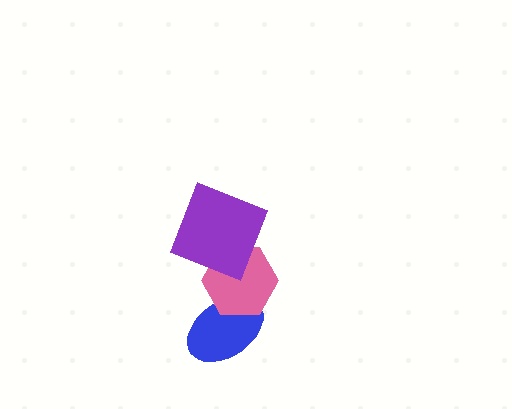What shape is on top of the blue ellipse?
The pink hexagon is on top of the blue ellipse.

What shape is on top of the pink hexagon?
The purple square is on top of the pink hexagon.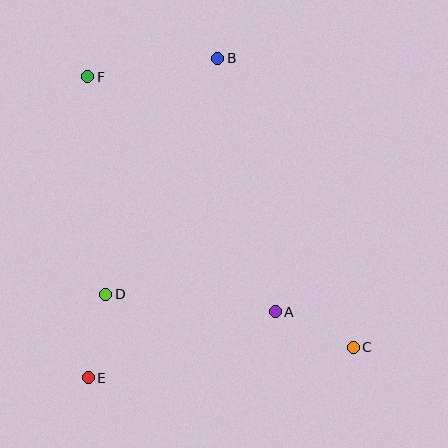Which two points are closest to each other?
Points D and E are closest to each other.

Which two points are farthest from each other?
Points C and F are farthest from each other.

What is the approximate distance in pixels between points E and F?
The distance between E and F is approximately 301 pixels.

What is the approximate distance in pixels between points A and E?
The distance between A and E is approximately 198 pixels.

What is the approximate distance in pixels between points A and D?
The distance between A and D is approximately 170 pixels.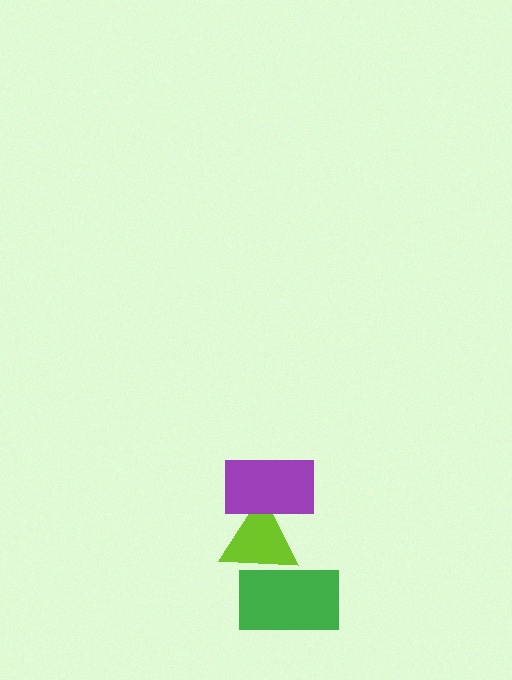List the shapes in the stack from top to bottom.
From top to bottom: the purple rectangle, the lime triangle, the green rectangle.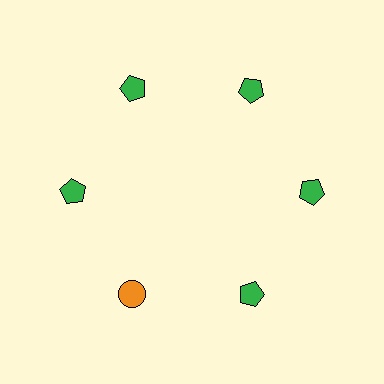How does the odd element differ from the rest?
It differs in both color (orange instead of green) and shape (circle instead of pentagon).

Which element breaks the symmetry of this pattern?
The orange circle at roughly the 7 o'clock position breaks the symmetry. All other shapes are green pentagons.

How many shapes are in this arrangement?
There are 6 shapes arranged in a ring pattern.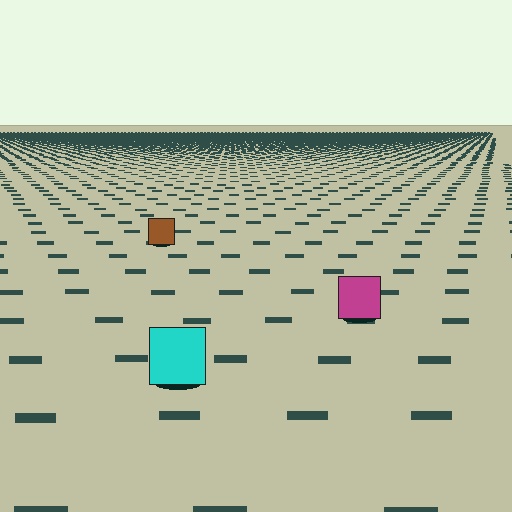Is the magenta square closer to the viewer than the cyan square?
No. The cyan square is closer — you can tell from the texture gradient: the ground texture is coarser near it.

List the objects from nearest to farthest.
From nearest to farthest: the cyan square, the magenta square, the brown square.